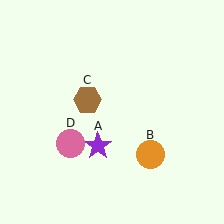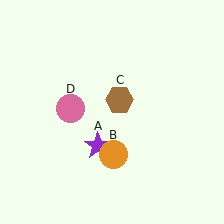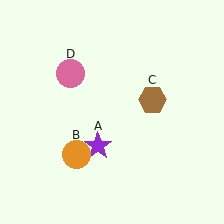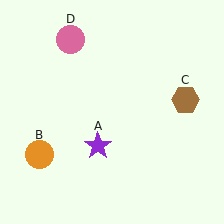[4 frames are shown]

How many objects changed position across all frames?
3 objects changed position: orange circle (object B), brown hexagon (object C), pink circle (object D).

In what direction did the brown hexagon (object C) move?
The brown hexagon (object C) moved right.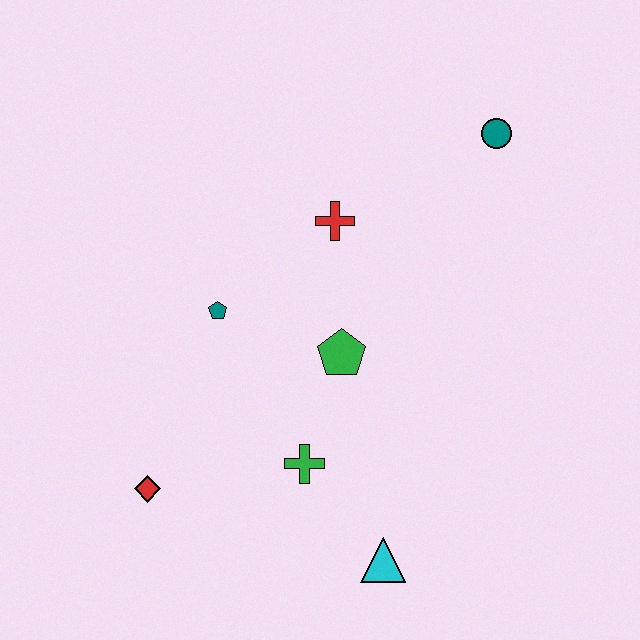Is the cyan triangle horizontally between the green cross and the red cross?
No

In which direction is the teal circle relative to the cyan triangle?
The teal circle is above the cyan triangle.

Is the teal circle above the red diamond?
Yes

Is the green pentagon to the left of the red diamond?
No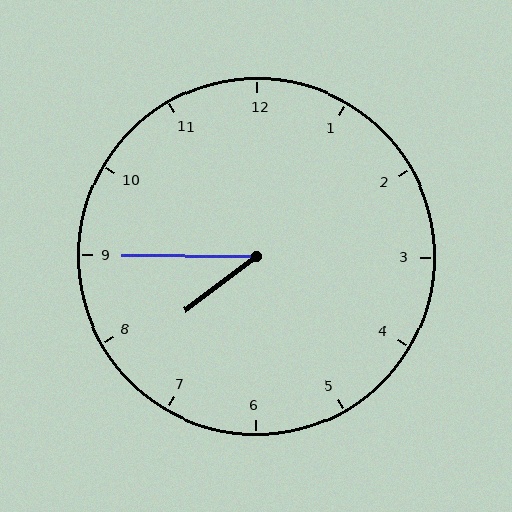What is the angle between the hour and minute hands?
Approximately 38 degrees.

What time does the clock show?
7:45.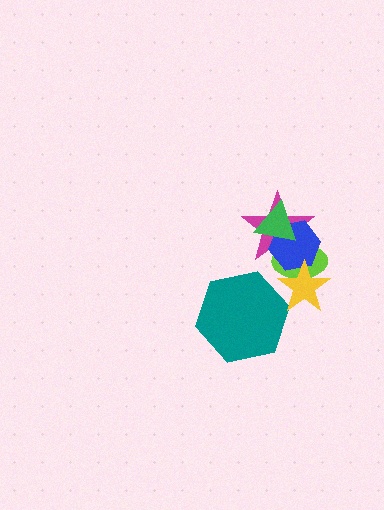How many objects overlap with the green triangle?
3 objects overlap with the green triangle.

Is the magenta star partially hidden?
Yes, it is partially covered by another shape.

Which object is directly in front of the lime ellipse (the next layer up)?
The magenta star is directly in front of the lime ellipse.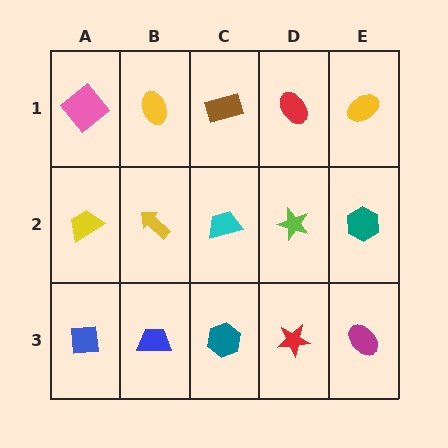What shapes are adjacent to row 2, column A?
A pink diamond (row 1, column A), a blue square (row 3, column A), a yellow arrow (row 2, column B).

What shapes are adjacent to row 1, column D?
A lime star (row 2, column D), a brown rectangle (row 1, column C), a yellow ellipse (row 1, column E).